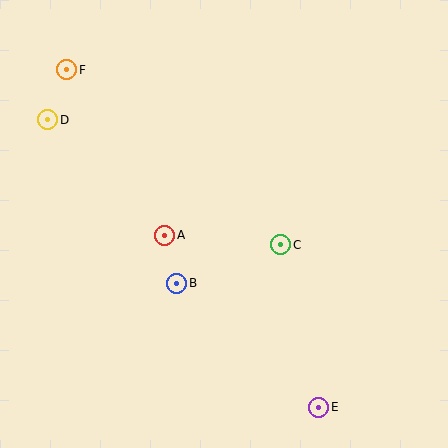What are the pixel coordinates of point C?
Point C is at (281, 245).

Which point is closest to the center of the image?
Point A at (165, 235) is closest to the center.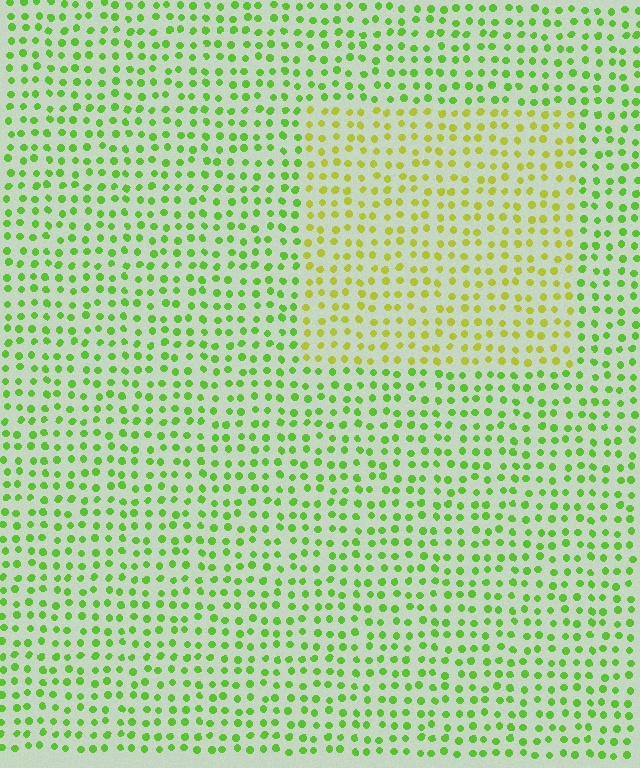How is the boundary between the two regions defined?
The boundary is defined purely by a slight shift in hue (about 36 degrees). Spacing, size, and orientation are identical on both sides.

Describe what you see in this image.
The image is filled with small lime elements in a uniform arrangement. A rectangle-shaped region is visible where the elements are tinted to a slightly different hue, forming a subtle color boundary.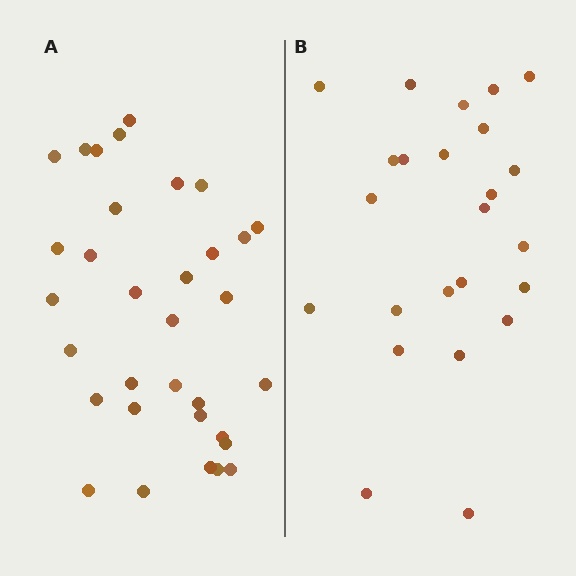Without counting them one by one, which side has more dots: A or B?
Region A (the left region) has more dots.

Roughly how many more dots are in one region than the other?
Region A has roughly 8 or so more dots than region B.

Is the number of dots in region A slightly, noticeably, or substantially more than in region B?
Region A has noticeably more, but not dramatically so. The ratio is roughly 1.4 to 1.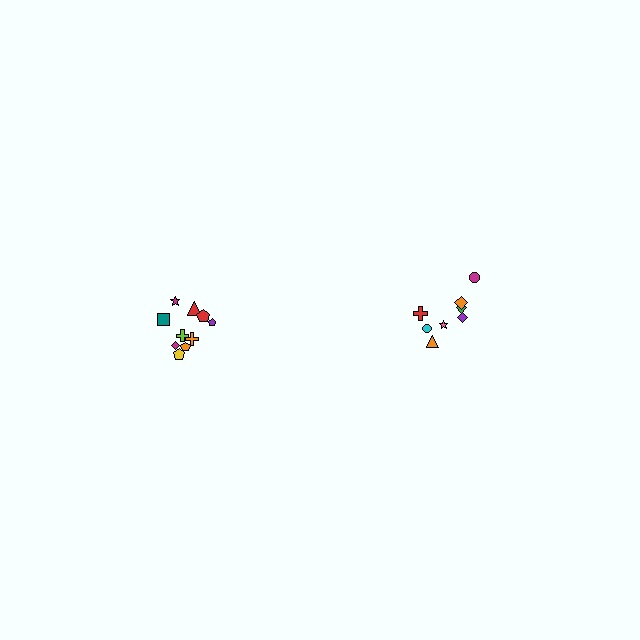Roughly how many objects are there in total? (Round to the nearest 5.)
Roughly 20 objects in total.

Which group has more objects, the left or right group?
The left group.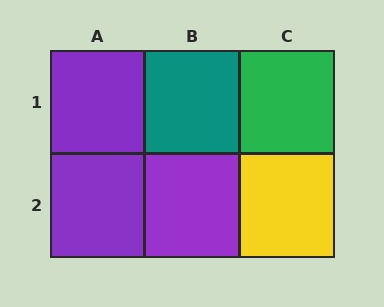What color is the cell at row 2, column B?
Purple.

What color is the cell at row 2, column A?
Purple.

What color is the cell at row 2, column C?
Yellow.